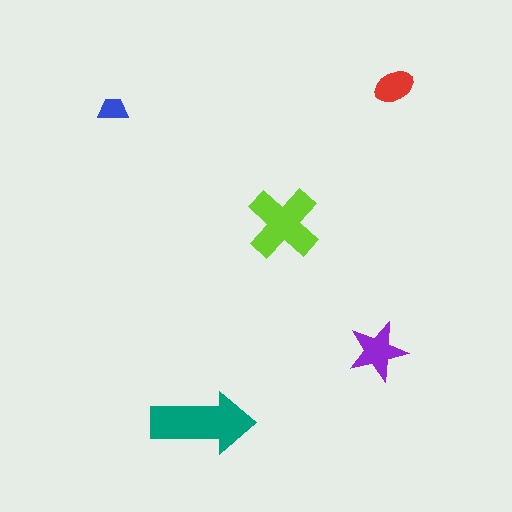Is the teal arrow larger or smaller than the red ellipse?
Larger.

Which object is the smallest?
The blue trapezoid.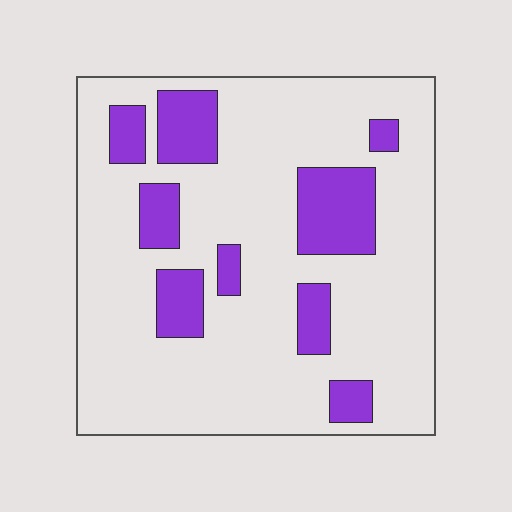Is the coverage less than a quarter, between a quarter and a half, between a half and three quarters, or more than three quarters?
Less than a quarter.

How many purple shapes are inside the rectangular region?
9.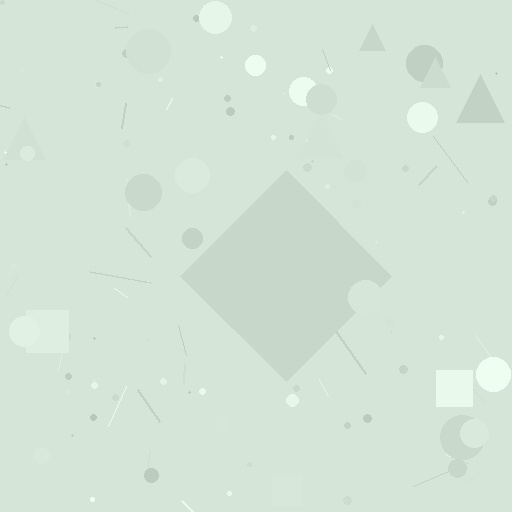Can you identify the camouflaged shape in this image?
The camouflaged shape is a diamond.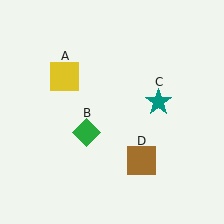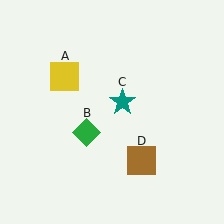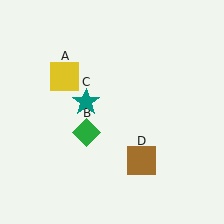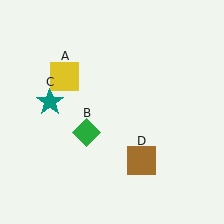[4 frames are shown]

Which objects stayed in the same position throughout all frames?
Yellow square (object A) and green diamond (object B) and brown square (object D) remained stationary.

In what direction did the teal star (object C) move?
The teal star (object C) moved left.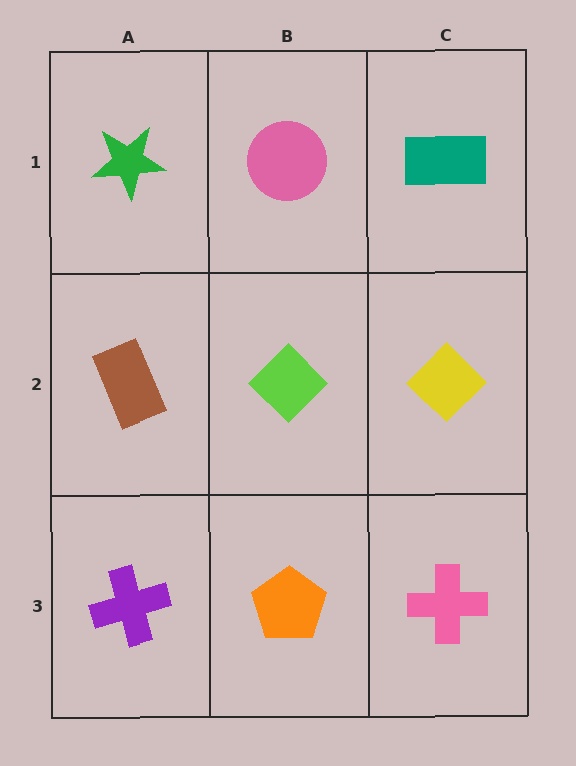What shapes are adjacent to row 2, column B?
A pink circle (row 1, column B), an orange pentagon (row 3, column B), a brown rectangle (row 2, column A), a yellow diamond (row 2, column C).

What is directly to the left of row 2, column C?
A lime diamond.